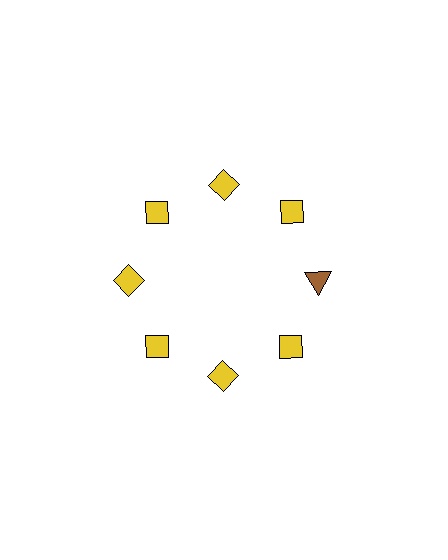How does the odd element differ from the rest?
It differs in both color (brown instead of yellow) and shape (triangle instead of diamond).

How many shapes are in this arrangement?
There are 8 shapes arranged in a ring pattern.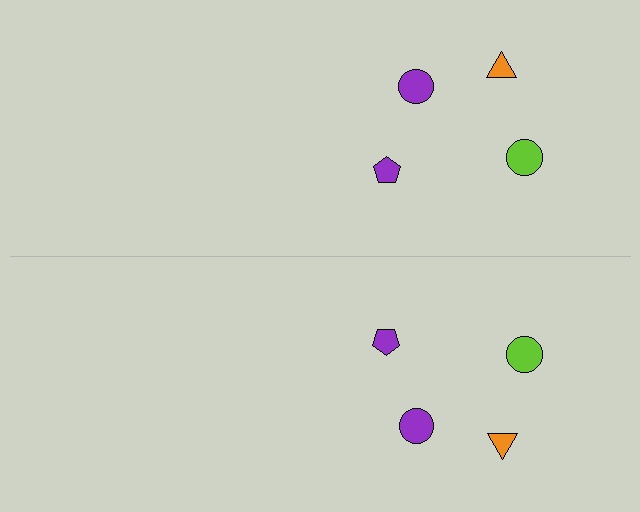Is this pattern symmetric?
Yes, this pattern has bilateral (reflection) symmetry.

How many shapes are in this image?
There are 8 shapes in this image.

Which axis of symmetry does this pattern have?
The pattern has a horizontal axis of symmetry running through the center of the image.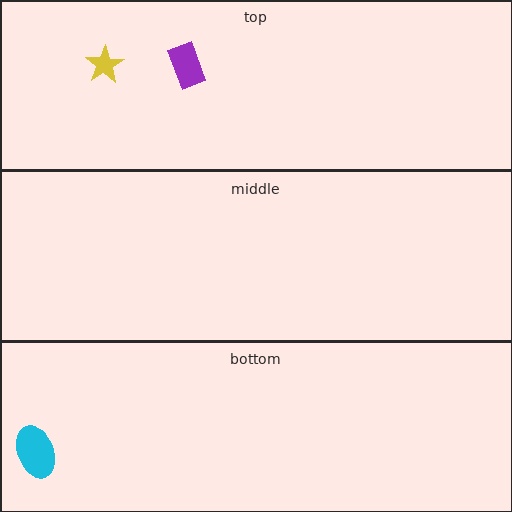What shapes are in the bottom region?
The cyan ellipse.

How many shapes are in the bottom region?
1.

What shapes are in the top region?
The purple rectangle, the yellow star.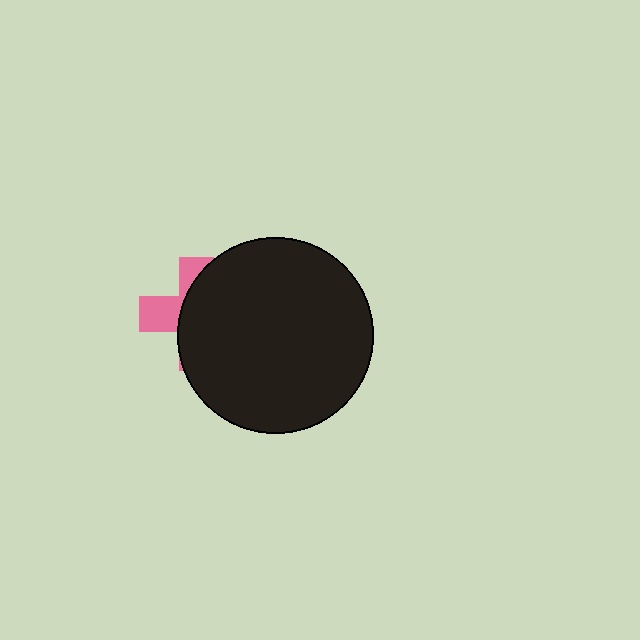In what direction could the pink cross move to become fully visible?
The pink cross could move left. That would shift it out from behind the black circle entirely.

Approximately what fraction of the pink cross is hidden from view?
Roughly 68% of the pink cross is hidden behind the black circle.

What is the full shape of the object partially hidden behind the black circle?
The partially hidden object is a pink cross.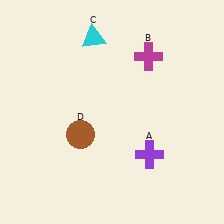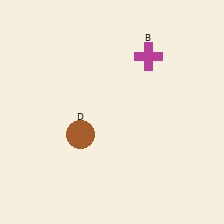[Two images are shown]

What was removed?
The purple cross (A), the cyan triangle (C) were removed in Image 2.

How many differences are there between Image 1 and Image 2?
There are 2 differences between the two images.